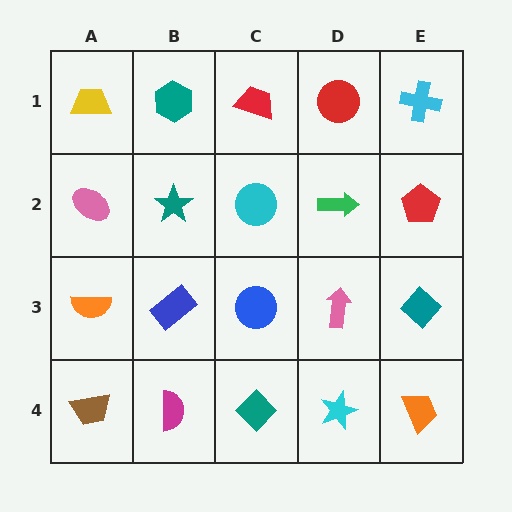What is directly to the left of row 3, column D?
A blue circle.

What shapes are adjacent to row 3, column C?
A cyan circle (row 2, column C), a teal diamond (row 4, column C), a blue rectangle (row 3, column B), a pink arrow (row 3, column D).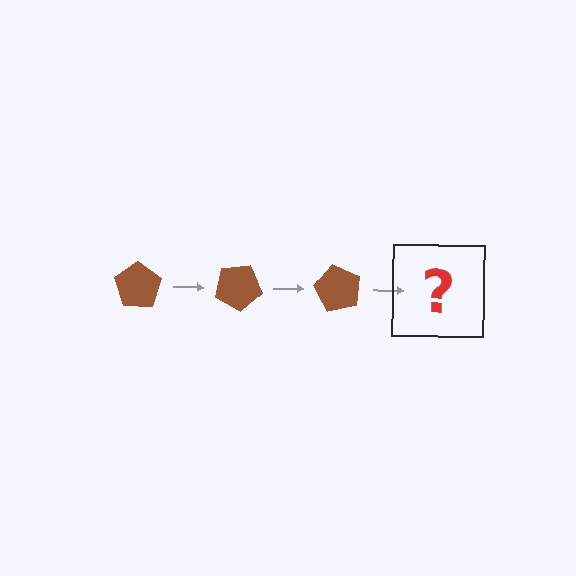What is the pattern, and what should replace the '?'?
The pattern is that the pentagon rotates 30 degrees each step. The '?' should be a brown pentagon rotated 90 degrees.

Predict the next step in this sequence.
The next step is a brown pentagon rotated 90 degrees.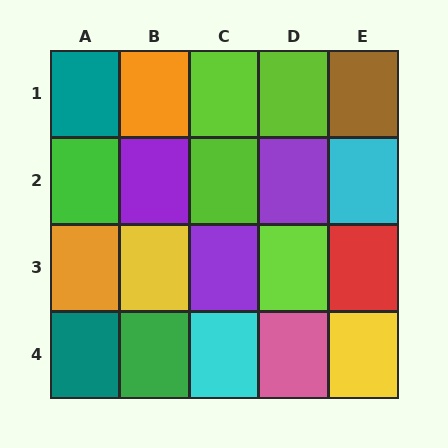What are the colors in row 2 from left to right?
Green, purple, lime, purple, cyan.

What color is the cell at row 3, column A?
Orange.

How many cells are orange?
2 cells are orange.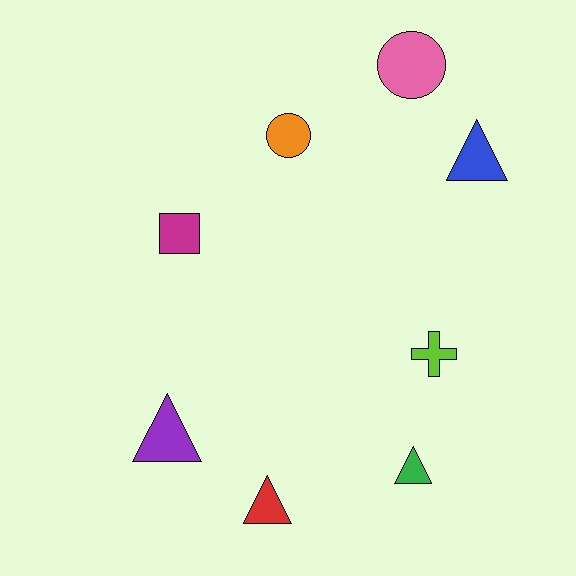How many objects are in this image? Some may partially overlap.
There are 8 objects.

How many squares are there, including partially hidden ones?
There is 1 square.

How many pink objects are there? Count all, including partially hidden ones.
There is 1 pink object.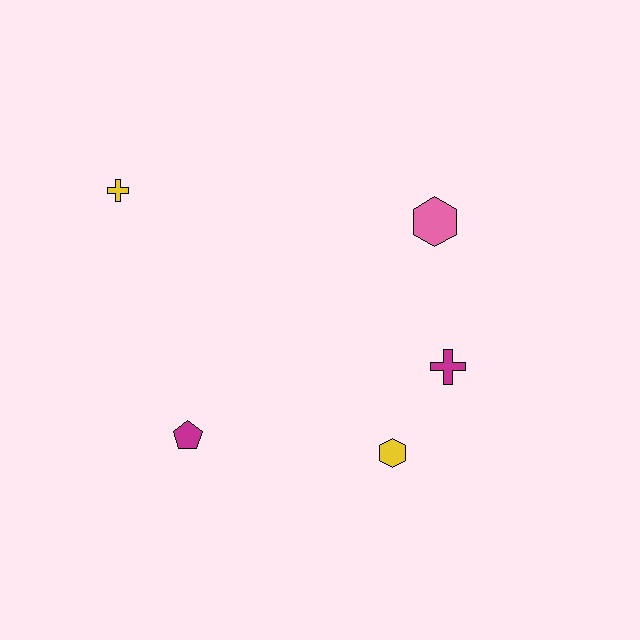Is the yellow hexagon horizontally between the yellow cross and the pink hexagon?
Yes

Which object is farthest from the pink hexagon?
The magenta pentagon is farthest from the pink hexagon.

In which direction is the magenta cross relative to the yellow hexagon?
The magenta cross is above the yellow hexagon.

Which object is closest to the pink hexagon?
The magenta cross is closest to the pink hexagon.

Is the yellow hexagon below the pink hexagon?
Yes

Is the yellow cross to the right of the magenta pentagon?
No